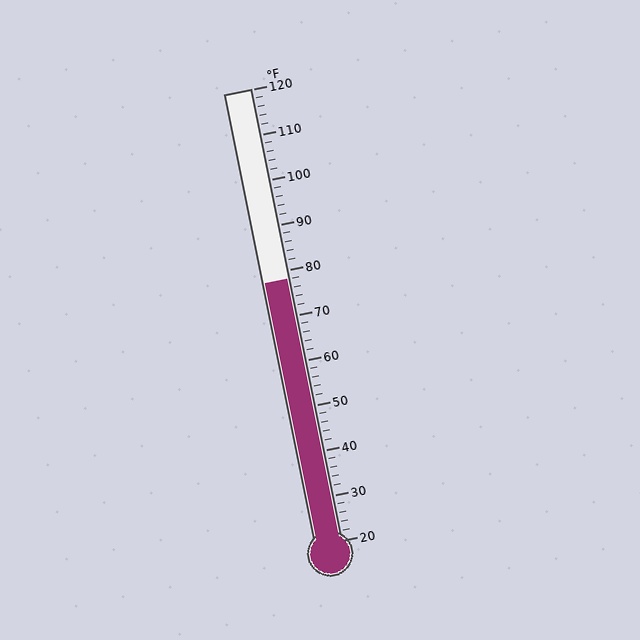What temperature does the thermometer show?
The thermometer shows approximately 78°F.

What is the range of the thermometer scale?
The thermometer scale ranges from 20°F to 120°F.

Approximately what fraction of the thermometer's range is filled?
The thermometer is filled to approximately 60% of its range.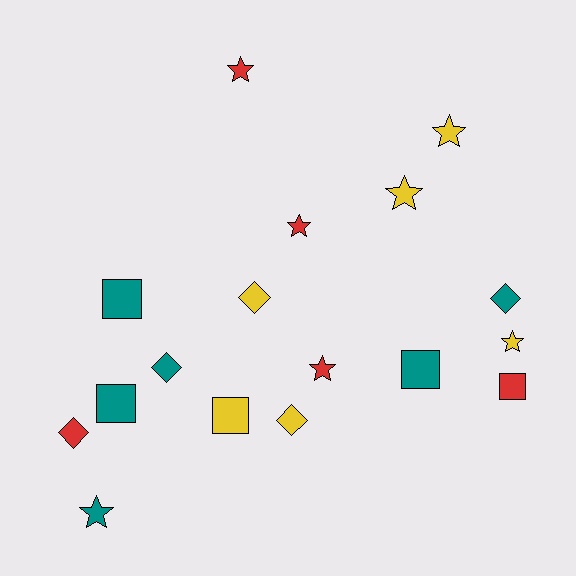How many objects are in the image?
There are 17 objects.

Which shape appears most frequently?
Star, with 7 objects.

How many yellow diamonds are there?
There are 2 yellow diamonds.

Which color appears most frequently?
Yellow, with 6 objects.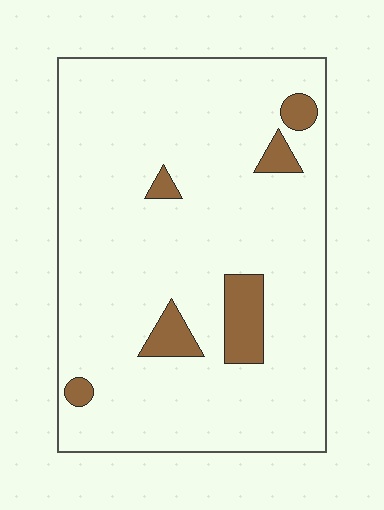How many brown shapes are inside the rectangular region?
6.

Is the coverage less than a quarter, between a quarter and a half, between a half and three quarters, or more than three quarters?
Less than a quarter.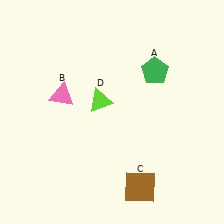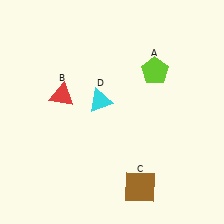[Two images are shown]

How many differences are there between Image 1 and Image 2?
There are 3 differences between the two images.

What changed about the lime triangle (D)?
In Image 1, D is lime. In Image 2, it changed to cyan.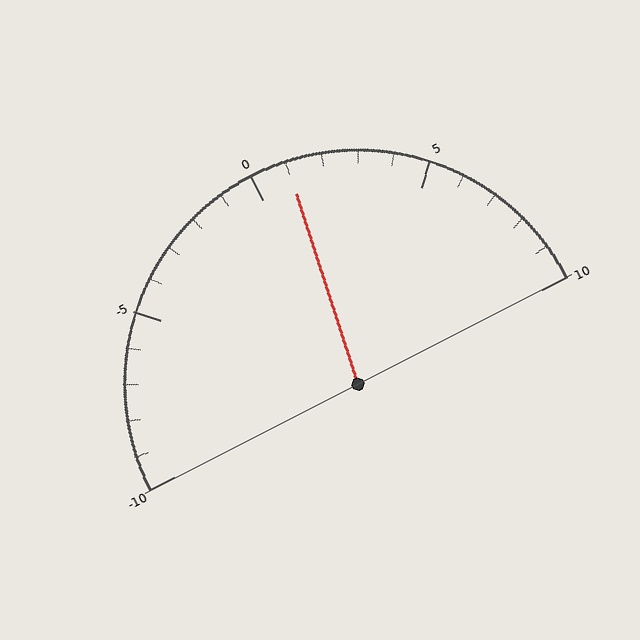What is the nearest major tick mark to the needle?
The nearest major tick mark is 0.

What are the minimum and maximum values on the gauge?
The gauge ranges from -10 to 10.